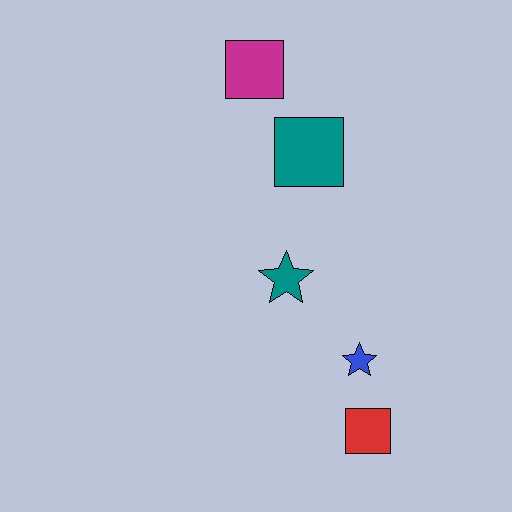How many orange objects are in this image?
There are no orange objects.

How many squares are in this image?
There are 3 squares.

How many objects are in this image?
There are 5 objects.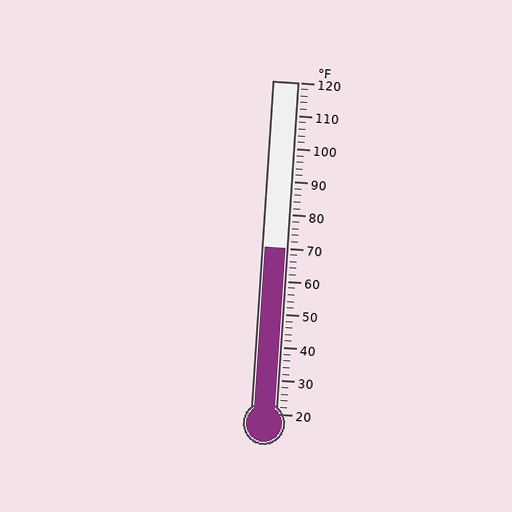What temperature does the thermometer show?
The thermometer shows approximately 70°F.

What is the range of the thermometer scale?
The thermometer scale ranges from 20°F to 120°F.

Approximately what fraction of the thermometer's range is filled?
The thermometer is filled to approximately 50% of its range.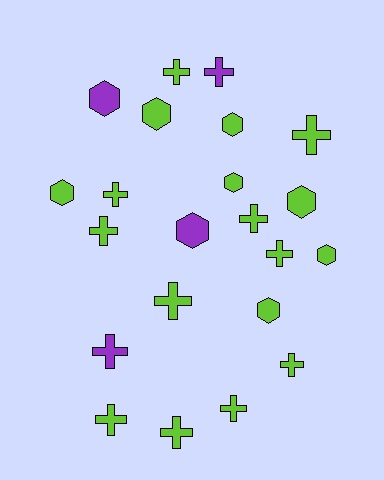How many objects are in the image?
There are 22 objects.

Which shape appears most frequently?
Cross, with 13 objects.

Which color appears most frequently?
Lime, with 18 objects.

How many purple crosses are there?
There are 2 purple crosses.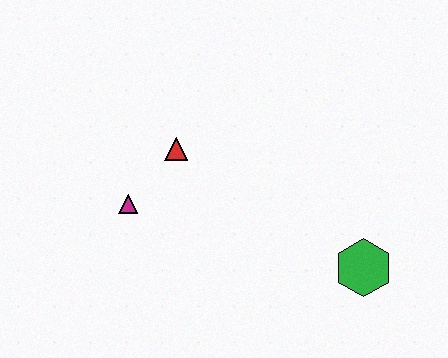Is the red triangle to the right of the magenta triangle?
Yes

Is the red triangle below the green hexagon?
No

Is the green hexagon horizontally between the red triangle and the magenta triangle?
No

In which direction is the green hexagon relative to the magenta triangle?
The green hexagon is to the right of the magenta triangle.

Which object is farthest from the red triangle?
The green hexagon is farthest from the red triangle.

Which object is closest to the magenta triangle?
The red triangle is closest to the magenta triangle.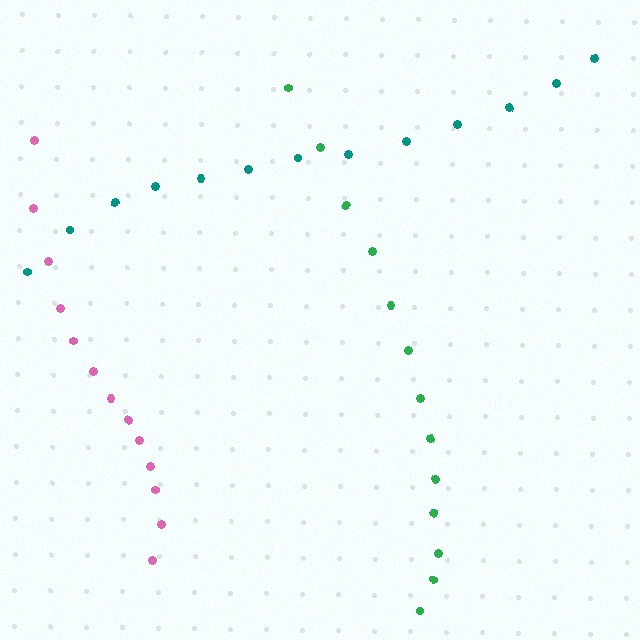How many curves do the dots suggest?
There are 3 distinct paths.